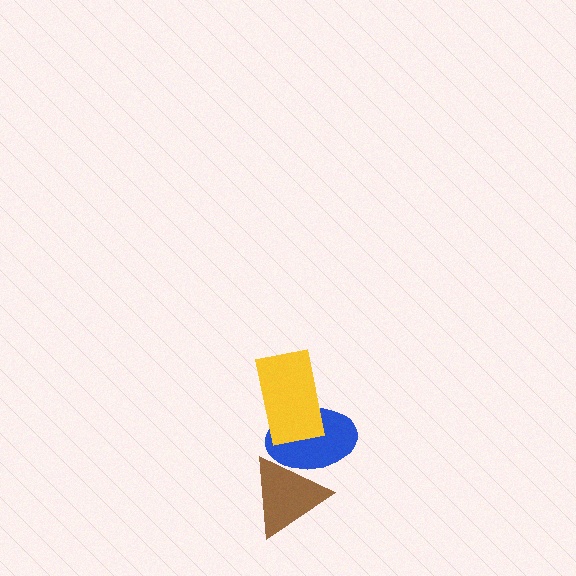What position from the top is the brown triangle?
The brown triangle is 3rd from the top.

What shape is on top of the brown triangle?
The blue ellipse is on top of the brown triangle.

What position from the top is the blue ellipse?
The blue ellipse is 2nd from the top.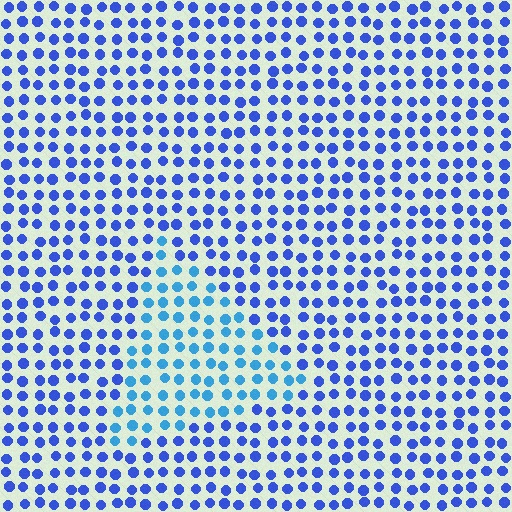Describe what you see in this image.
The image is filled with small blue elements in a uniform arrangement. A triangle-shaped region is visible where the elements are tinted to a slightly different hue, forming a subtle color boundary.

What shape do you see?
I see a triangle.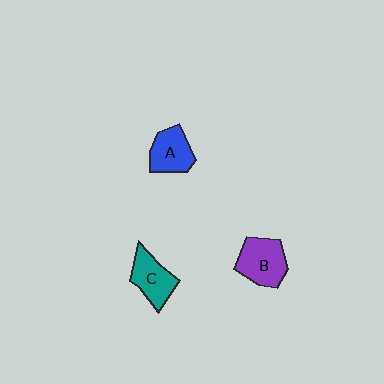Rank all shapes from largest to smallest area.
From largest to smallest: B (purple), C (teal), A (blue).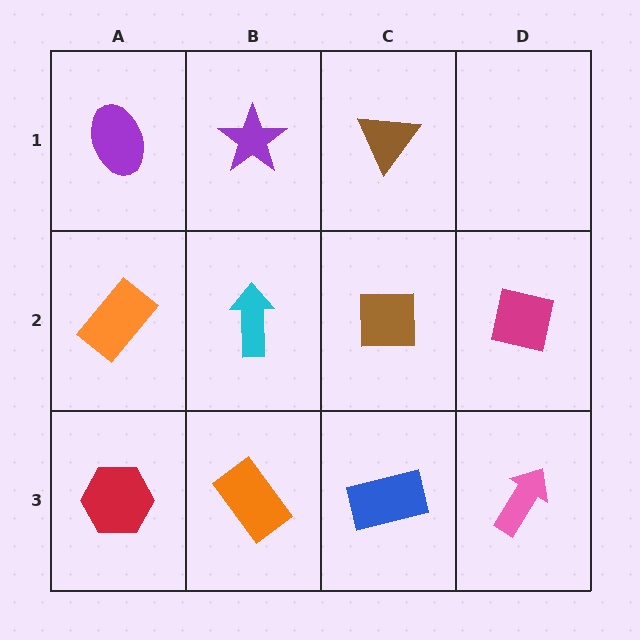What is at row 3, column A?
A red hexagon.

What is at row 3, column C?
A blue rectangle.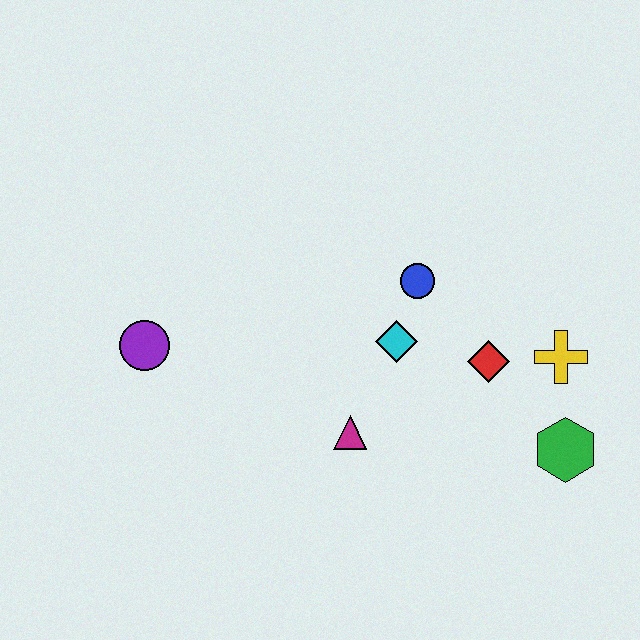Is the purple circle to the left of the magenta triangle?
Yes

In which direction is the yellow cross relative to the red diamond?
The yellow cross is to the right of the red diamond.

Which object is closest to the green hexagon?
The yellow cross is closest to the green hexagon.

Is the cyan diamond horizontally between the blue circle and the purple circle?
Yes